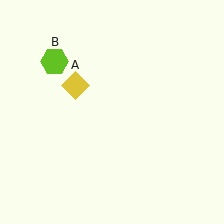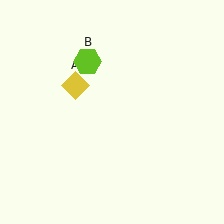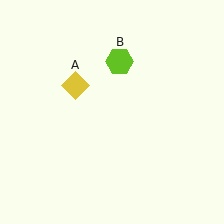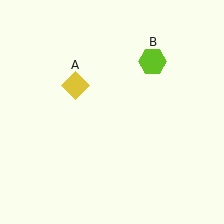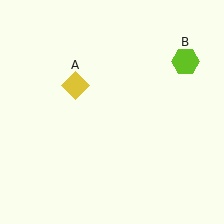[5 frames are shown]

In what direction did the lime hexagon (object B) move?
The lime hexagon (object B) moved right.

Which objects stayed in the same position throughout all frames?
Yellow diamond (object A) remained stationary.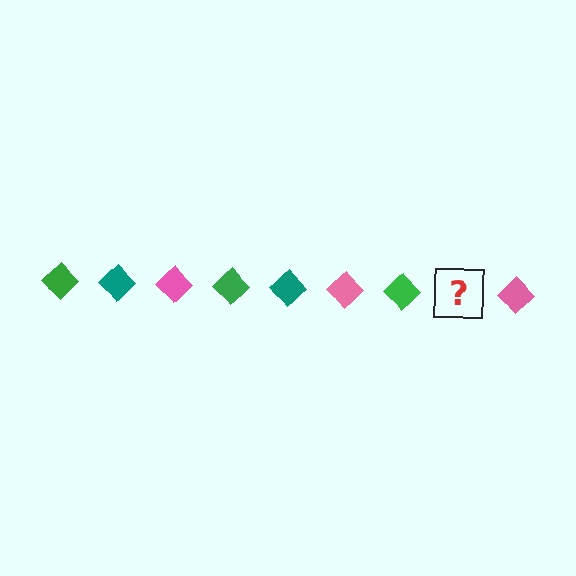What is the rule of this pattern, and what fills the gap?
The rule is that the pattern cycles through green, teal, pink diamonds. The gap should be filled with a teal diamond.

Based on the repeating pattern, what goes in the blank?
The blank should be a teal diamond.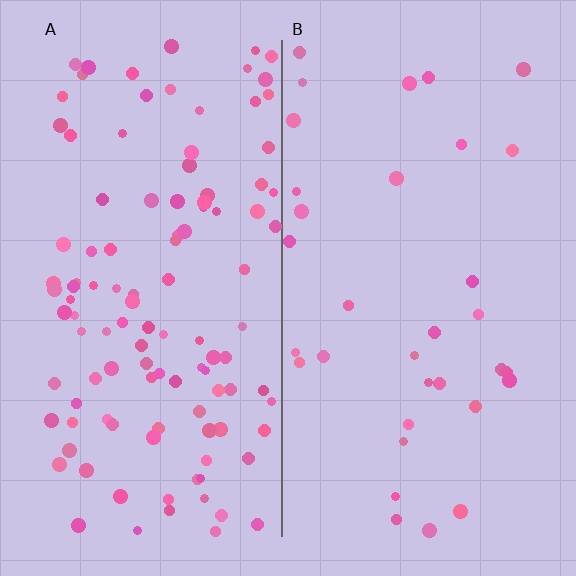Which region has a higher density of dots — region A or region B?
A (the left).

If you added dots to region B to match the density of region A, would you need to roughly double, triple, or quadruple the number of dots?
Approximately triple.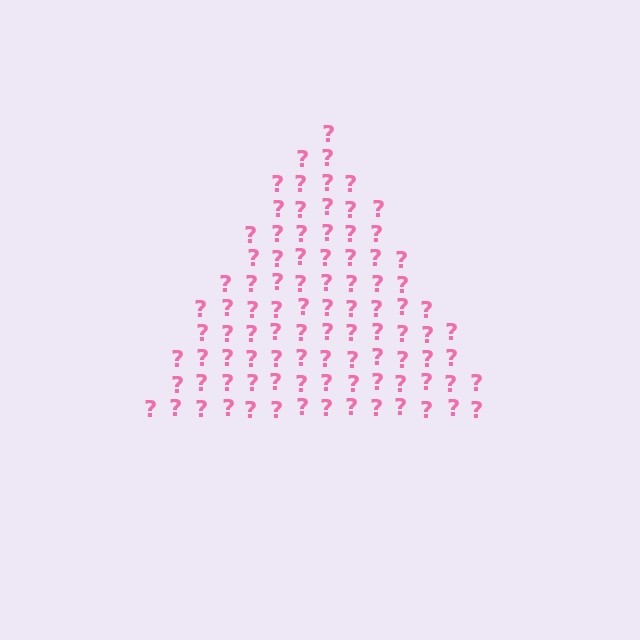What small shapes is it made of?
It is made of small question marks.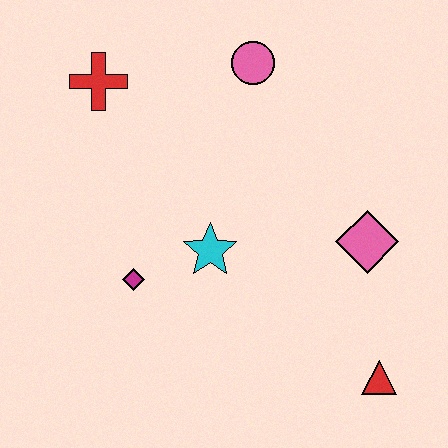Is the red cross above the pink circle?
No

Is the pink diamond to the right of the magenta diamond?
Yes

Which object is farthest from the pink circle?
The red triangle is farthest from the pink circle.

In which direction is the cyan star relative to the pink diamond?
The cyan star is to the left of the pink diamond.